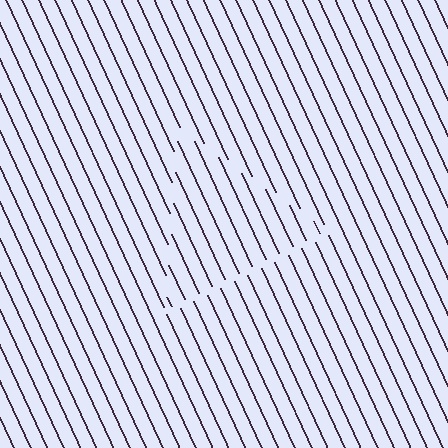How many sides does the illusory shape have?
3 sides — the line-ends trace a triangle.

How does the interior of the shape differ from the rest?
The interior of the shape contains the same grating, shifted by half a period — the contour is defined by the phase discontinuity where line-ends from the inner and outer gratings abut.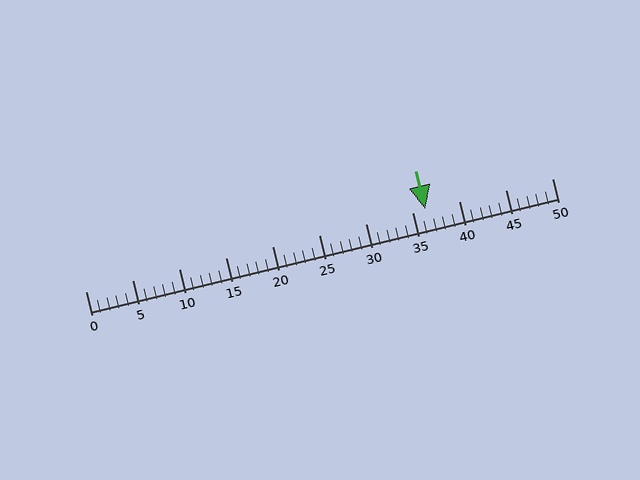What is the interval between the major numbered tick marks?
The major tick marks are spaced 5 units apart.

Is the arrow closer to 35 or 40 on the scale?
The arrow is closer to 35.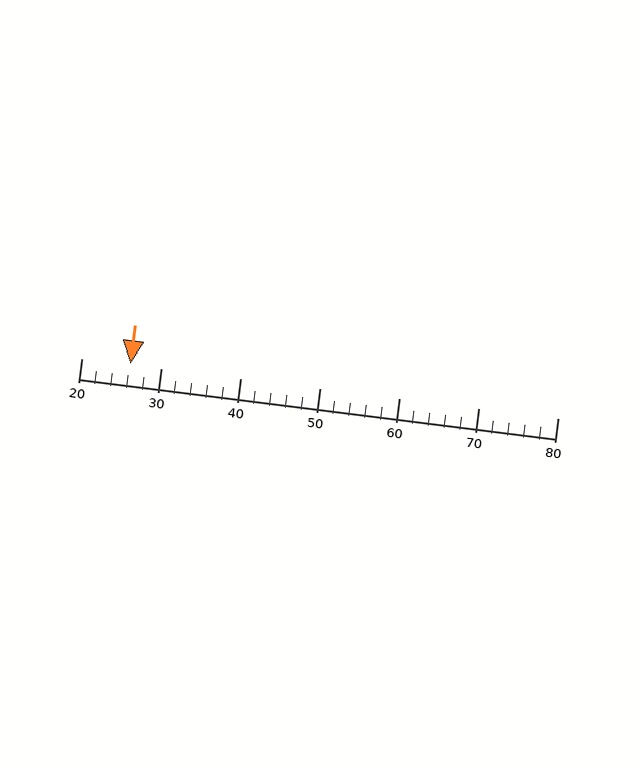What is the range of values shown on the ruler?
The ruler shows values from 20 to 80.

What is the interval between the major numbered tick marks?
The major tick marks are spaced 10 units apart.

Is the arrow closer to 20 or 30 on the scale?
The arrow is closer to 30.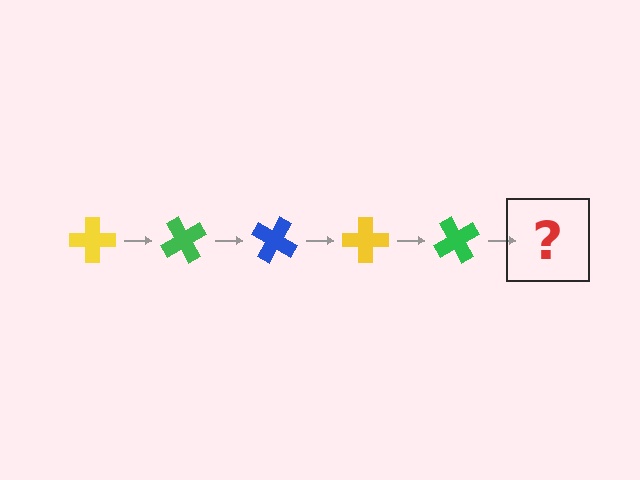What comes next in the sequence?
The next element should be a blue cross, rotated 300 degrees from the start.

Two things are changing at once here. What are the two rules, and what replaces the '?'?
The two rules are that it rotates 60 degrees each step and the color cycles through yellow, green, and blue. The '?' should be a blue cross, rotated 300 degrees from the start.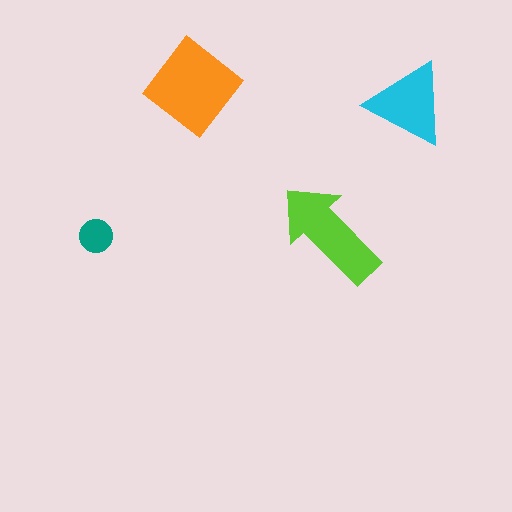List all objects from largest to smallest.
The orange diamond, the lime arrow, the cyan triangle, the teal circle.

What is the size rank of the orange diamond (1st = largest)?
1st.